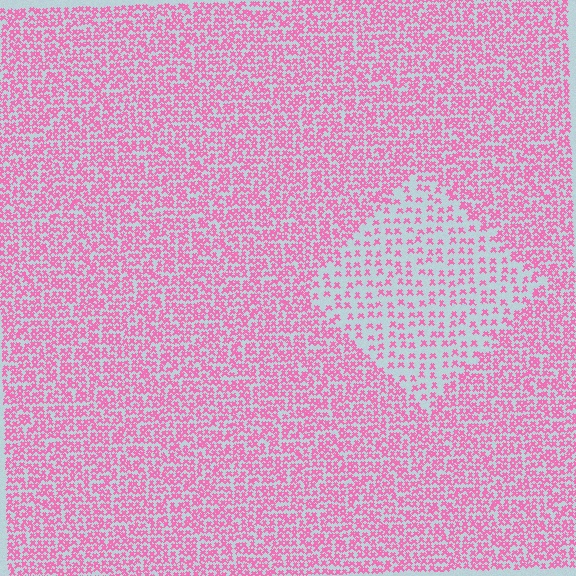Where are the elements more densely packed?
The elements are more densely packed outside the diamond boundary.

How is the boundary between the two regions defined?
The boundary is defined by a change in element density (approximately 2.1x ratio). All elements are the same color, size, and shape.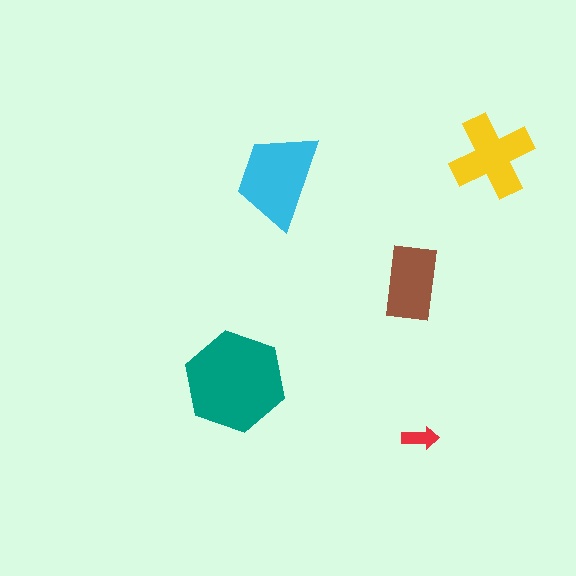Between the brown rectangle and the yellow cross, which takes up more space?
The yellow cross.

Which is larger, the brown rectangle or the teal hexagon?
The teal hexagon.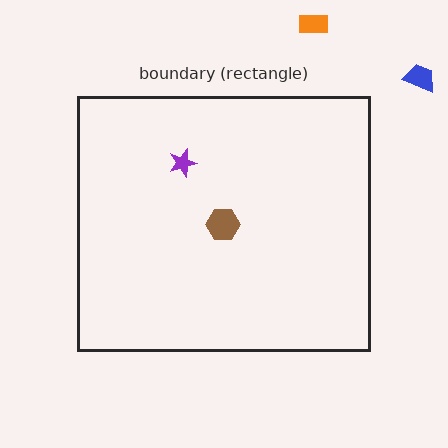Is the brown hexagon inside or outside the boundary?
Inside.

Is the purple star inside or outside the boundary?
Inside.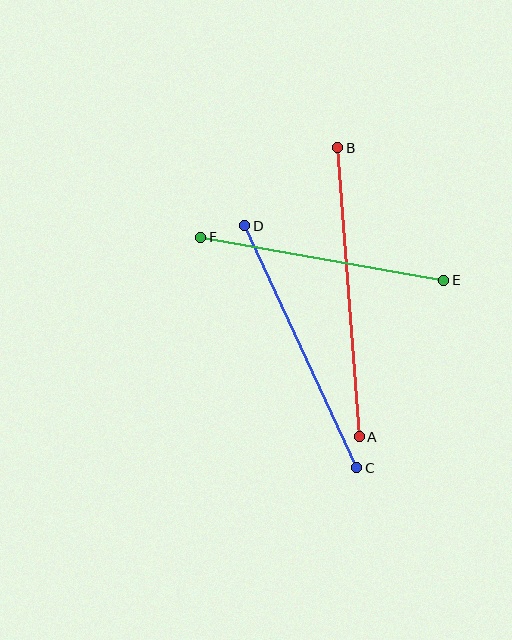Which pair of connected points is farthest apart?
Points A and B are farthest apart.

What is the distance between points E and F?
The distance is approximately 247 pixels.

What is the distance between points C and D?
The distance is approximately 267 pixels.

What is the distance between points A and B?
The distance is approximately 290 pixels.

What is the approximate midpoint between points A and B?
The midpoint is at approximately (349, 292) pixels.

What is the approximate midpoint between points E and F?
The midpoint is at approximately (322, 259) pixels.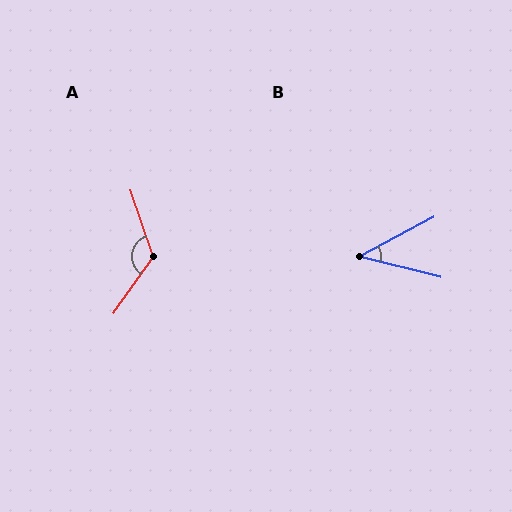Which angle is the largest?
A, at approximately 126 degrees.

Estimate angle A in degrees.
Approximately 126 degrees.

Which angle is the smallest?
B, at approximately 42 degrees.